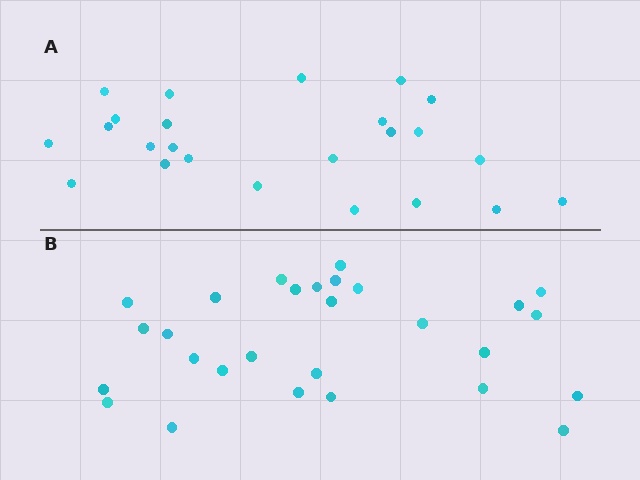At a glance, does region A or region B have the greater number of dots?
Region B (the bottom region) has more dots.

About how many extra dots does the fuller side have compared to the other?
Region B has about 4 more dots than region A.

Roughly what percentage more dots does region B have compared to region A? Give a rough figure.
About 15% more.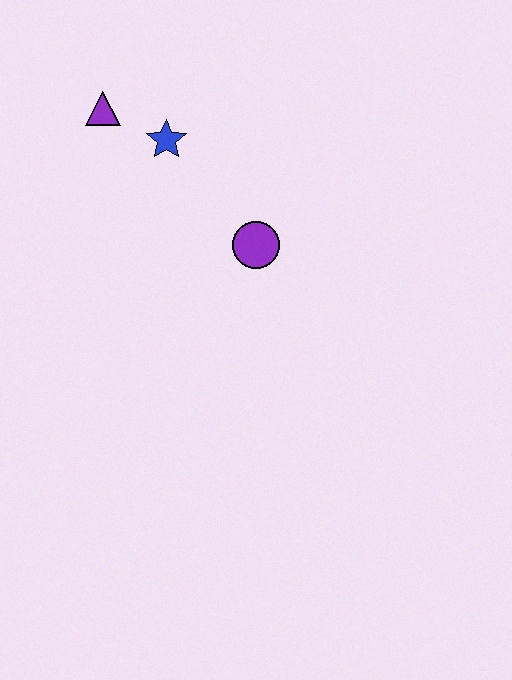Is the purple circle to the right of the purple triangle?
Yes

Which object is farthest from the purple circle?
The purple triangle is farthest from the purple circle.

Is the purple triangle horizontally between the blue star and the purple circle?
No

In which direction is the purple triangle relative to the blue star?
The purple triangle is to the left of the blue star.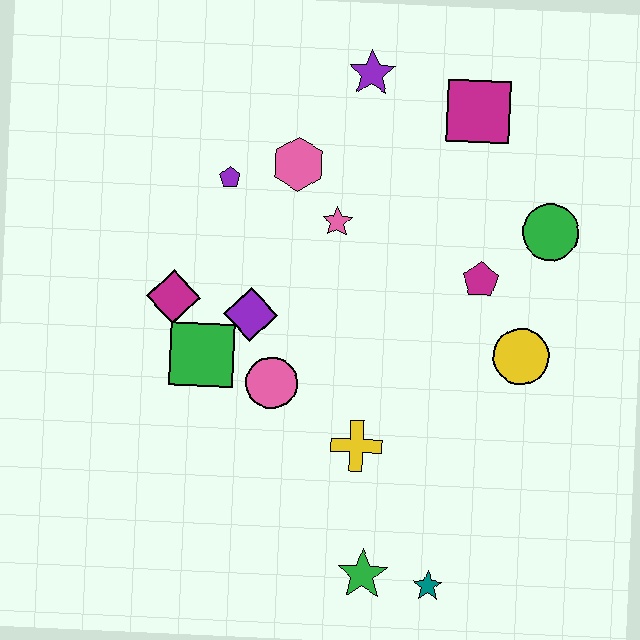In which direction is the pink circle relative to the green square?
The pink circle is to the right of the green square.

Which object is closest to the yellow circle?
The magenta pentagon is closest to the yellow circle.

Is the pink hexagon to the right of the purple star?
No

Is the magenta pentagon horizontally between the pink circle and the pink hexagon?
No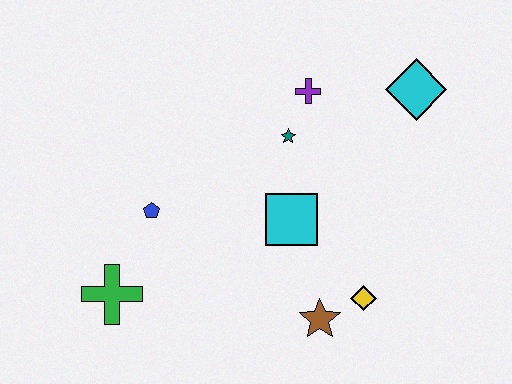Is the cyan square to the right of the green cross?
Yes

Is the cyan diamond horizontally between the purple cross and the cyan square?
No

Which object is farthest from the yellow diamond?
The green cross is farthest from the yellow diamond.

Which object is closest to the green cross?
The blue pentagon is closest to the green cross.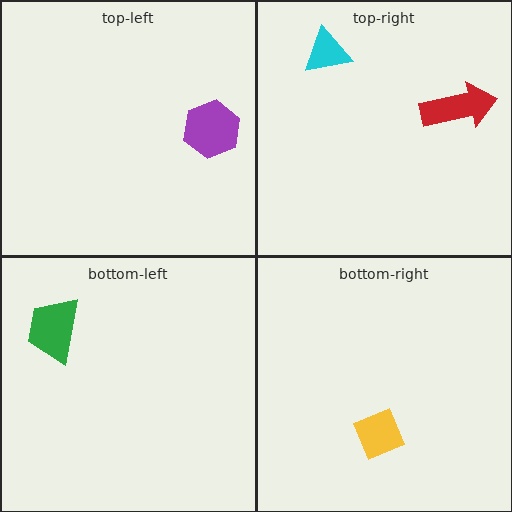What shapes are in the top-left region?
The purple hexagon.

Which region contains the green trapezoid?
The bottom-left region.